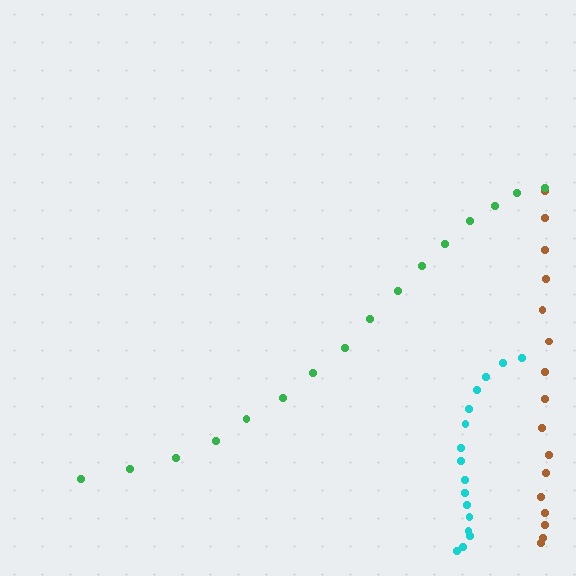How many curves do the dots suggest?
There are 3 distinct paths.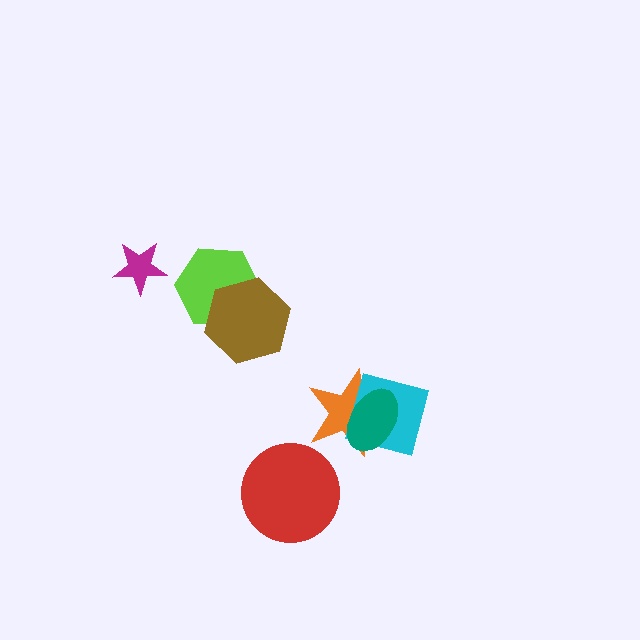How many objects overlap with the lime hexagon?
1 object overlaps with the lime hexagon.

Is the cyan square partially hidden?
Yes, it is partially covered by another shape.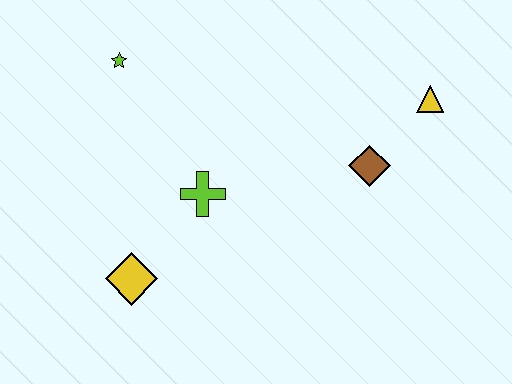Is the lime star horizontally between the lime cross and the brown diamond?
No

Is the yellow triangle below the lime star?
Yes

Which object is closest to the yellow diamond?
The lime cross is closest to the yellow diamond.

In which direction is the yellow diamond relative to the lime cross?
The yellow diamond is below the lime cross.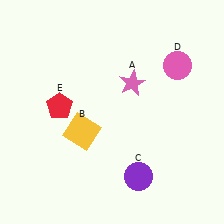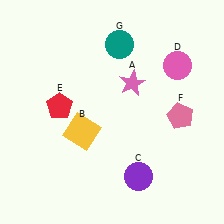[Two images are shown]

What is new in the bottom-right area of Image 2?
A pink pentagon (F) was added in the bottom-right area of Image 2.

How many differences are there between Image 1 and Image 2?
There are 2 differences between the two images.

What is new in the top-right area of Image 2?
A teal circle (G) was added in the top-right area of Image 2.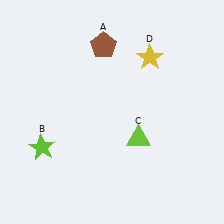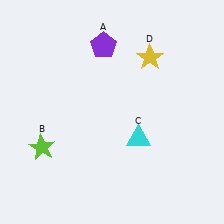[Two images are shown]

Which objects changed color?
A changed from brown to purple. C changed from lime to cyan.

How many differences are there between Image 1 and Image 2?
There are 2 differences between the two images.